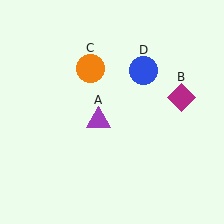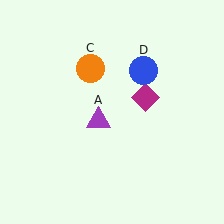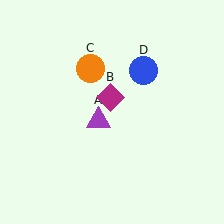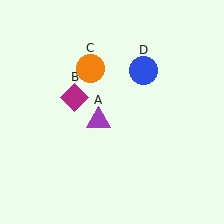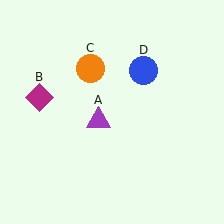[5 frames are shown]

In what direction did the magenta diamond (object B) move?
The magenta diamond (object B) moved left.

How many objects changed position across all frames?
1 object changed position: magenta diamond (object B).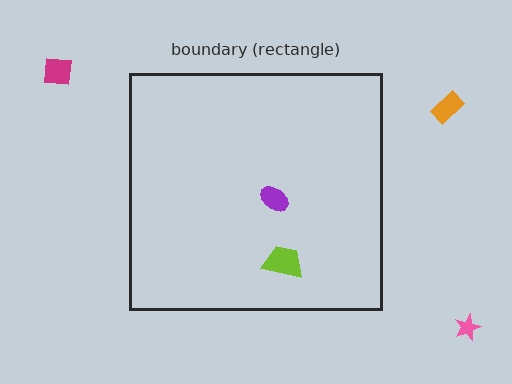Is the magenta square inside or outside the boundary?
Outside.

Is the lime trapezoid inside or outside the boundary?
Inside.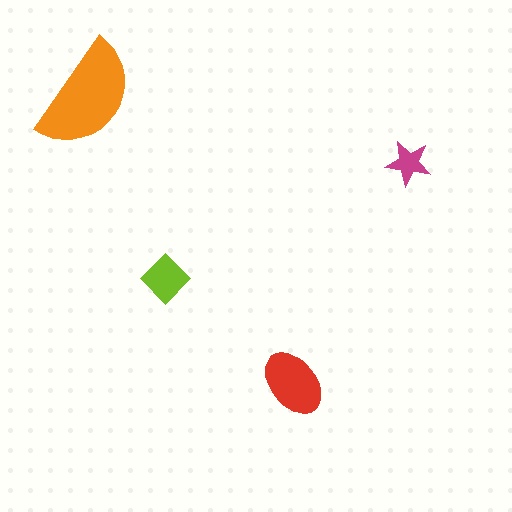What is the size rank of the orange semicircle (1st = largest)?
1st.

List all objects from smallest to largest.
The magenta star, the lime diamond, the red ellipse, the orange semicircle.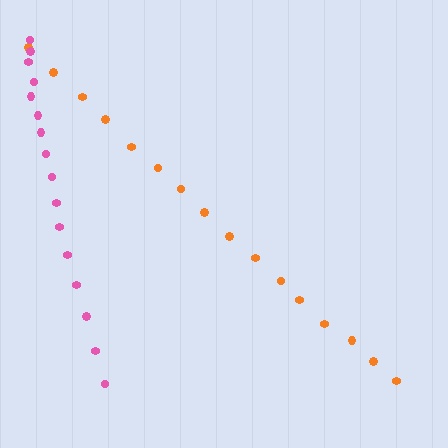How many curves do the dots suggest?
There are 2 distinct paths.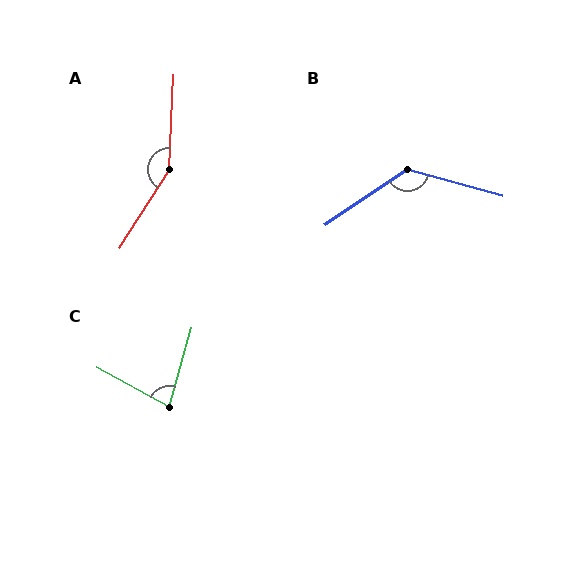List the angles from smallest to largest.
C (78°), B (131°), A (151°).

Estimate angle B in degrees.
Approximately 131 degrees.